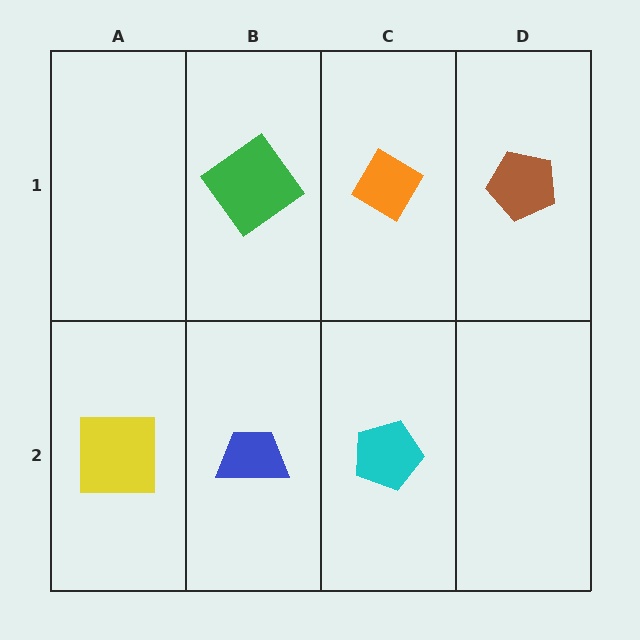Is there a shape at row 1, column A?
No, that cell is empty.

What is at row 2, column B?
A blue trapezoid.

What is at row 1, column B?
A green diamond.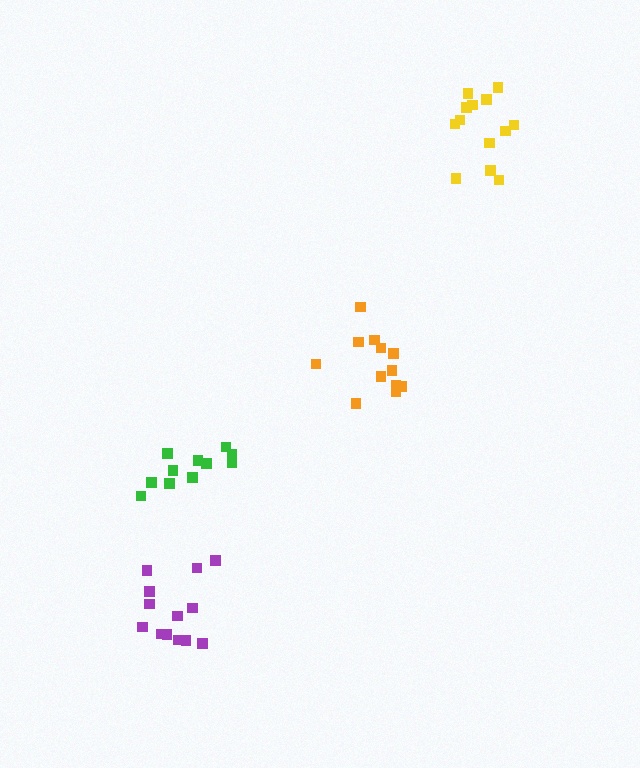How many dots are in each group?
Group 1: 12 dots, Group 2: 11 dots, Group 3: 14 dots, Group 4: 13 dots (50 total).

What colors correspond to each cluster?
The clusters are colored: orange, green, purple, yellow.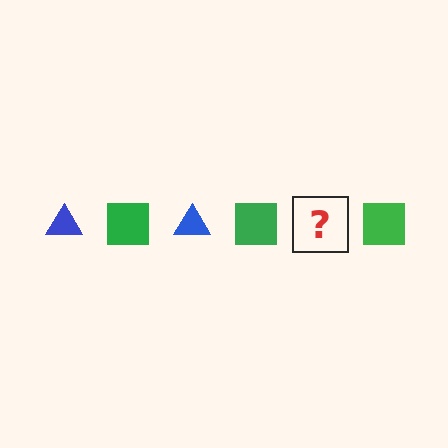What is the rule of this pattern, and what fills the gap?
The rule is that the pattern alternates between blue triangle and green square. The gap should be filled with a blue triangle.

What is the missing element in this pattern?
The missing element is a blue triangle.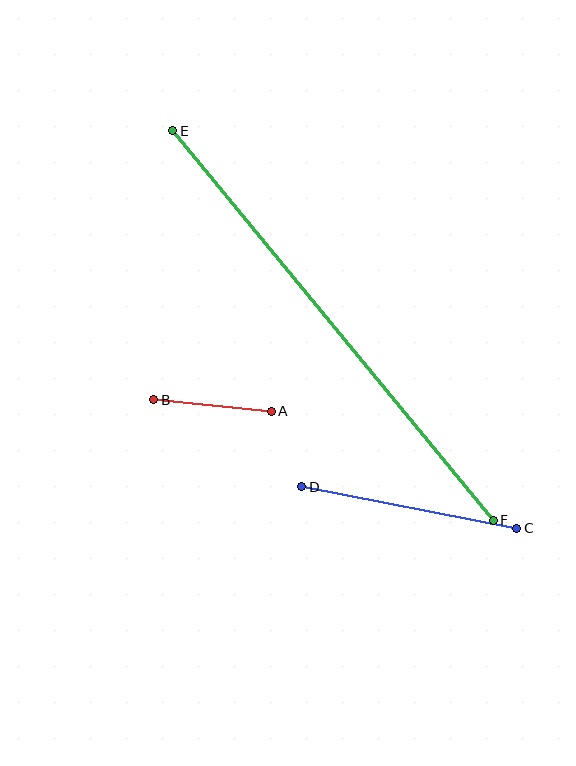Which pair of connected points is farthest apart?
Points E and F are farthest apart.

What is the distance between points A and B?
The distance is approximately 118 pixels.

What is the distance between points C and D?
The distance is approximately 219 pixels.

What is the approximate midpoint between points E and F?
The midpoint is at approximately (333, 326) pixels.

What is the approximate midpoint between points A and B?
The midpoint is at approximately (213, 406) pixels.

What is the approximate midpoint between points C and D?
The midpoint is at approximately (409, 508) pixels.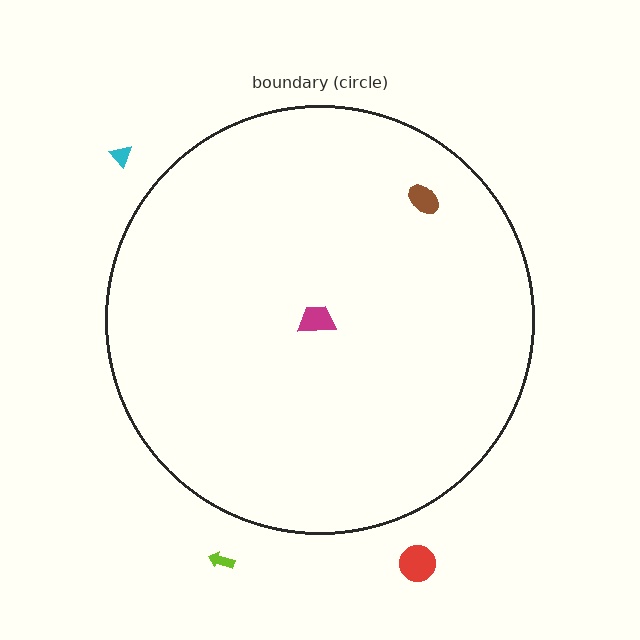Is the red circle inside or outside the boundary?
Outside.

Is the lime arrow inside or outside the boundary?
Outside.